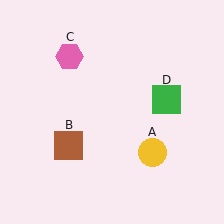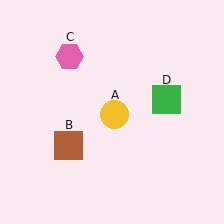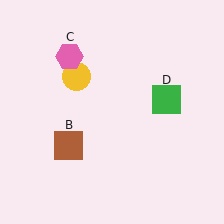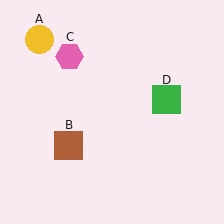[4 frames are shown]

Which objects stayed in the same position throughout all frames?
Brown square (object B) and pink hexagon (object C) and green square (object D) remained stationary.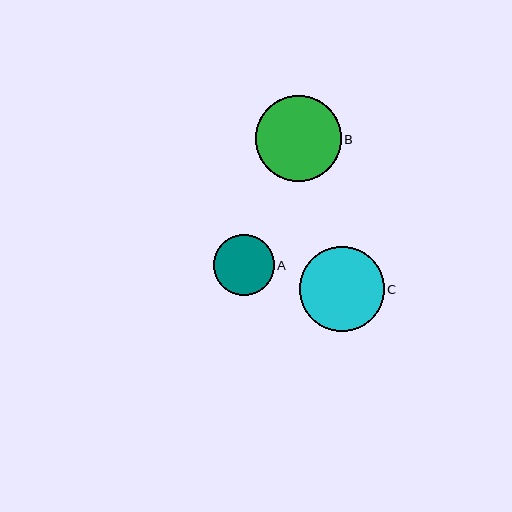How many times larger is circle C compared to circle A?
Circle C is approximately 1.4 times the size of circle A.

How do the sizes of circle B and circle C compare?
Circle B and circle C are approximately the same size.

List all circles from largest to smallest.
From largest to smallest: B, C, A.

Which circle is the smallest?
Circle A is the smallest with a size of approximately 61 pixels.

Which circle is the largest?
Circle B is the largest with a size of approximately 86 pixels.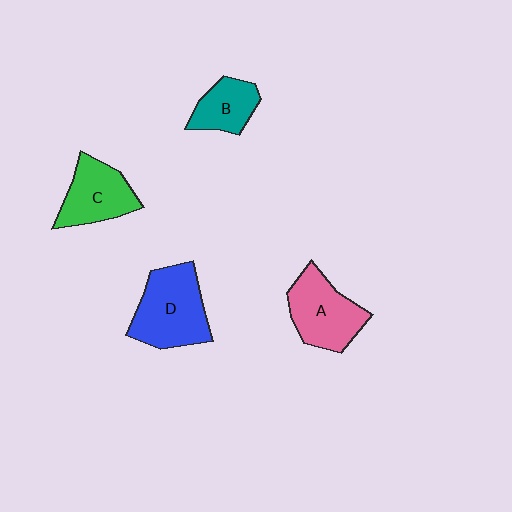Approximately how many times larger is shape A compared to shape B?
Approximately 1.5 times.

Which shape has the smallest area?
Shape B (teal).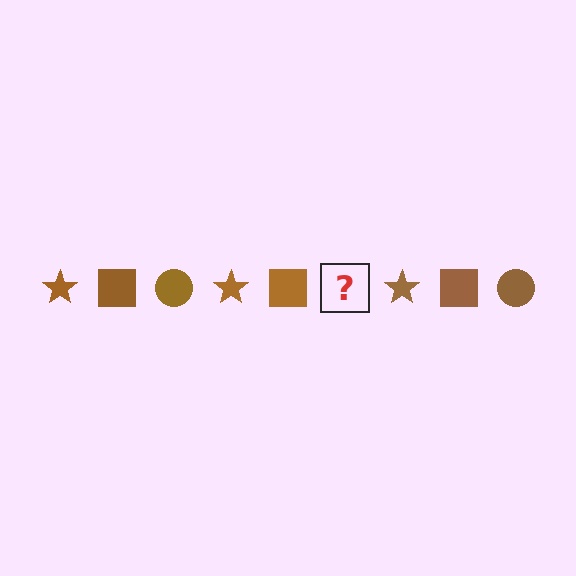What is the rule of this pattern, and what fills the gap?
The rule is that the pattern cycles through star, square, circle shapes in brown. The gap should be filled with a brown circle.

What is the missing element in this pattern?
The missing element is a brown circle.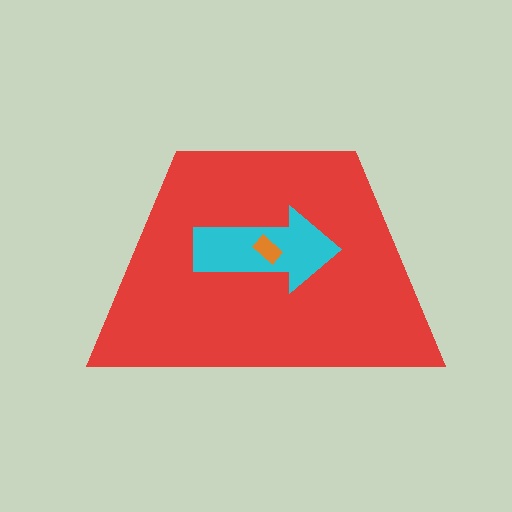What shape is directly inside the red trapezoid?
The cyan arrow.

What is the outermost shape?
The red trapezoid.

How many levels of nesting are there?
3.